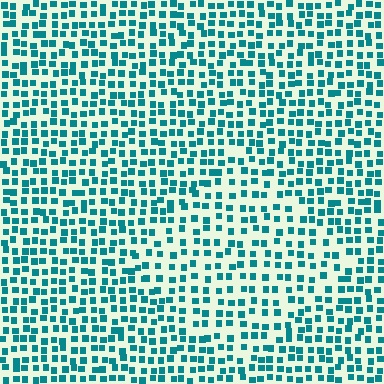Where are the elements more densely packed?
The elements are more densely packed outside the diamond boundary.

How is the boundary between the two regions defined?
The boundary is defined by a change in element density (approximately 1.4x ratio). All elements are the same color, size, and shape.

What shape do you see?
I see a diamond.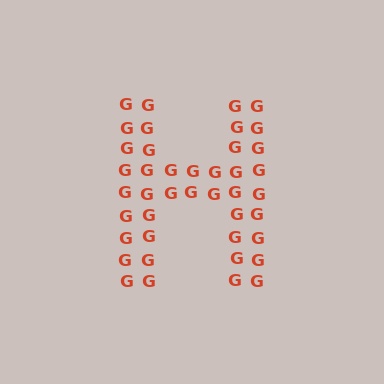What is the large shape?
The large shape is the letter H.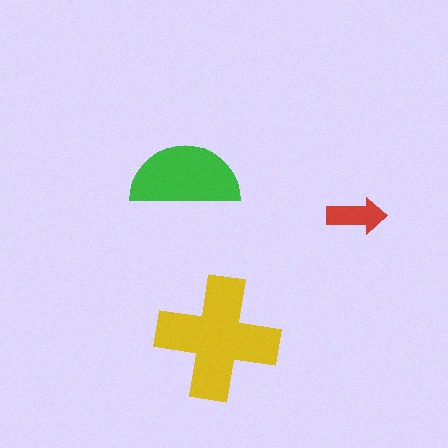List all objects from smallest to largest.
The red arrow, the green semicircle, the yellow cross.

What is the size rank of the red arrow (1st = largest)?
3rd.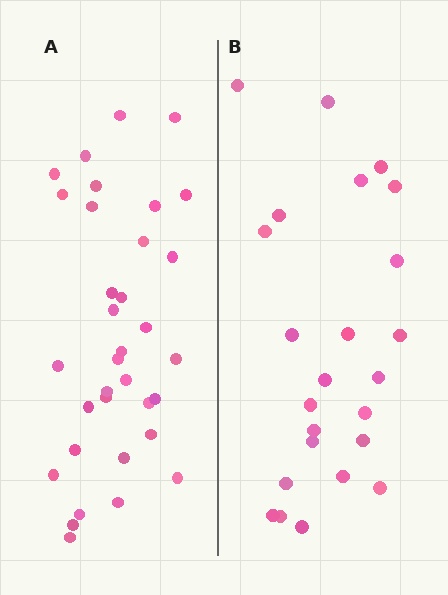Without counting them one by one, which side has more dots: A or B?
Region A (the left region) has more dots.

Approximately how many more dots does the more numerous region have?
Region A has roughly 10 or so more dots than region B.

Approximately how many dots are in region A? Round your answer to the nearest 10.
About 30 dots. (The exact count is 34, which rounds to 30.)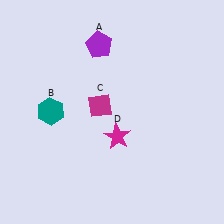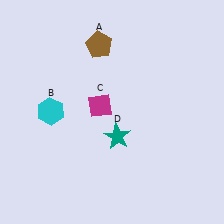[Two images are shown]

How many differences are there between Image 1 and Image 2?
There are 3 differences between the two images.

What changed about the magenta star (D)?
In Image 1, D is magenta. In Image 2, it changed to teal.